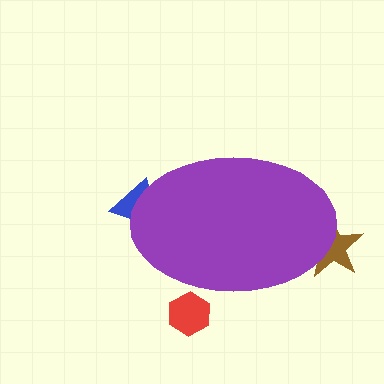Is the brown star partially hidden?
Yes, the brown star is partially hidden behind the purple ellipse.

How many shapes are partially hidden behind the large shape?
3 shapes are partially hidden.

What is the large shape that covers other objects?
A purple ellipse.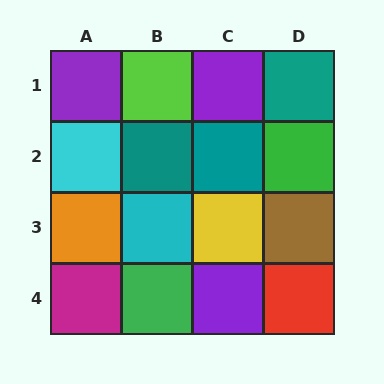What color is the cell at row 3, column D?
Brown.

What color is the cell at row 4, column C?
Purple.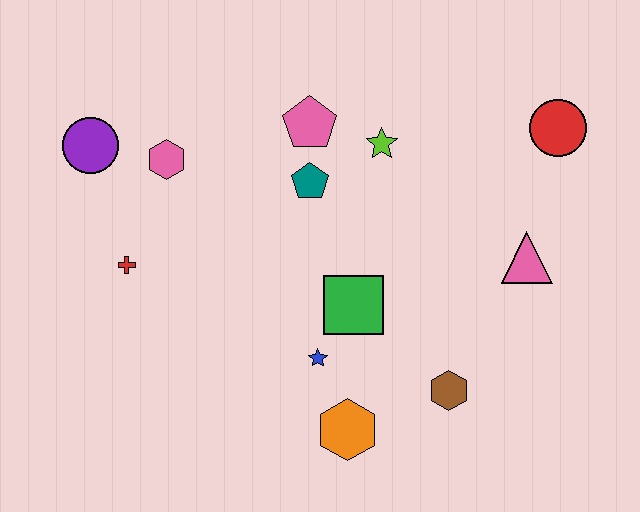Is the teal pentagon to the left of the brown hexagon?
Yes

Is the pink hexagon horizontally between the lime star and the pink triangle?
No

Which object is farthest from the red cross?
The red circle is farthest from the red cross.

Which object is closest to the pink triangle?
The red circle is closest to the pink triangle.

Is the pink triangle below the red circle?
Yes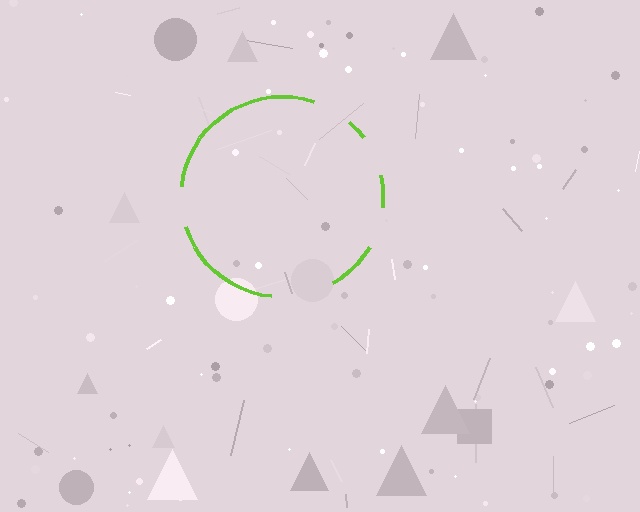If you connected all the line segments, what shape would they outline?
They would outline a circle.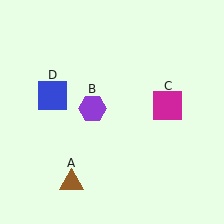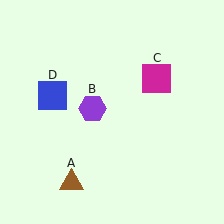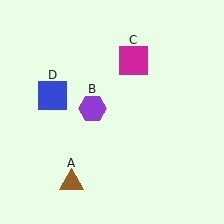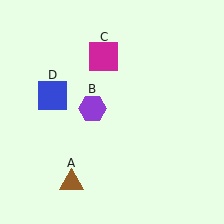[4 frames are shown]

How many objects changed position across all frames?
1 object changed position: magenta square (object C).